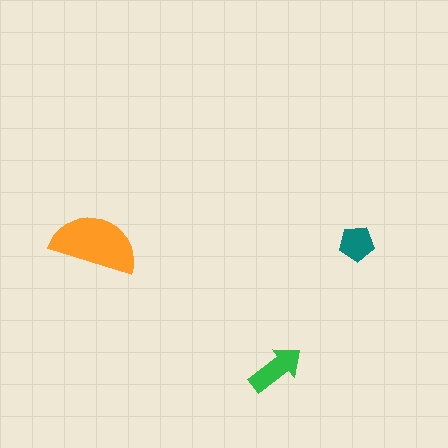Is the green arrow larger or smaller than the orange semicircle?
Smaller.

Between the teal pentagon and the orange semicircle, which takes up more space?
The orange semicircle.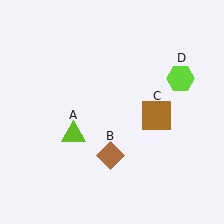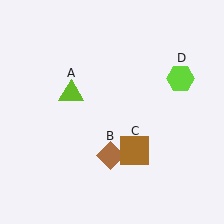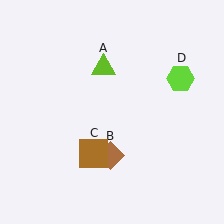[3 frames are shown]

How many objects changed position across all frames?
2 objects changed position: lime triangle (object A), brown square (object C).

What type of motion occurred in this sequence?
The lime triangle (object A), brown square (object C) rotated clockwise around the center of the scene.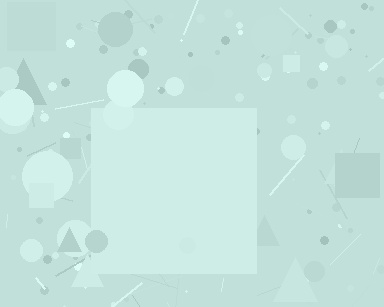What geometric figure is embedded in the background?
A square is embedded in the background.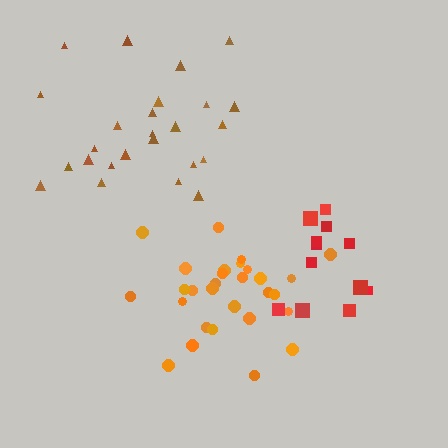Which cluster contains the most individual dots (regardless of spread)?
Orange (29).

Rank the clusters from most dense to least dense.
red, orange, brown.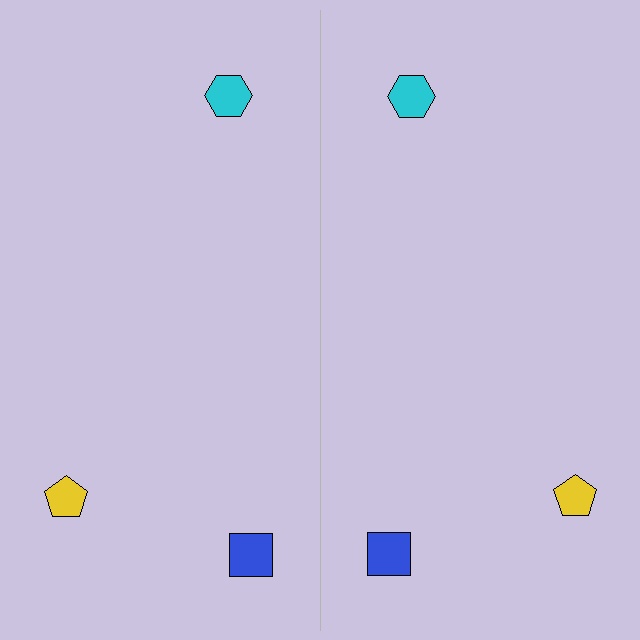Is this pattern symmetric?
Yes, this pattern has bilateral (reflection) symmetry.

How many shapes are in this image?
There are 6 shapes in this image.